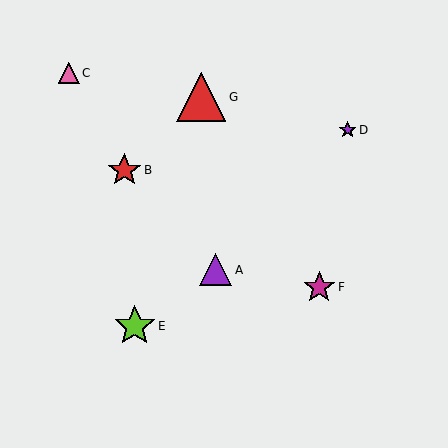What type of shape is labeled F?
Shape F is a magenta star.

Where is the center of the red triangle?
The center of the red triangle is at (201, 97).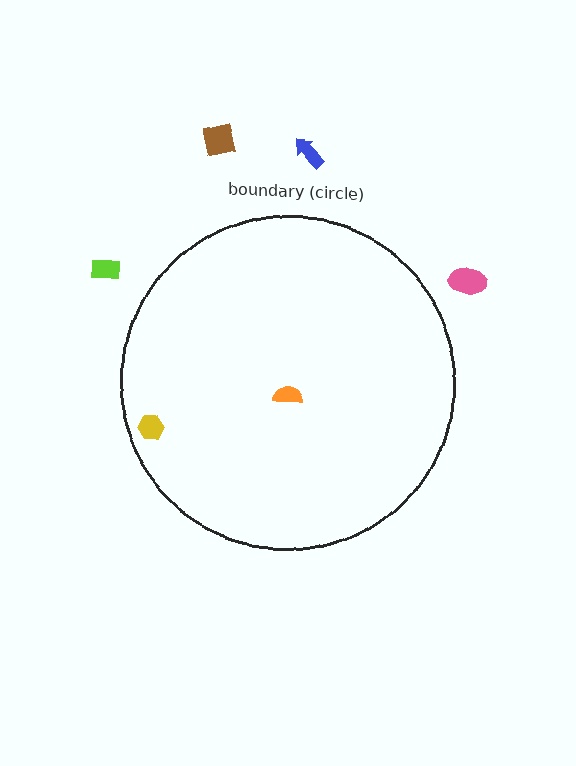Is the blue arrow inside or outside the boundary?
Outside.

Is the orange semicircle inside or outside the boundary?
Inside.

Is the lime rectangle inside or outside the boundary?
Outside.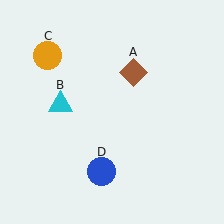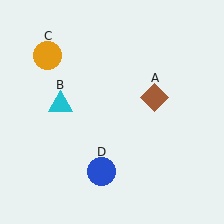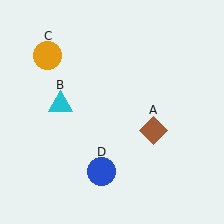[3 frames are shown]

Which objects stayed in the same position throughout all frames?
Cyan triangle (object B) and orange circle (object C) and blue circle (object D) remained stationary.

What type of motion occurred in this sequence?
The brown diamond (object A) rotated clockwise around the center of the scene.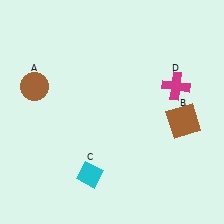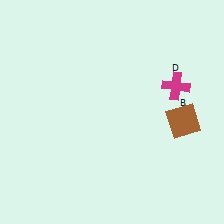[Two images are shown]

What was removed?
The brown circle (A), the cyan diamond (C) were removed in Image 2.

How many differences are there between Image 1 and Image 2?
There are 2 differences between the two images.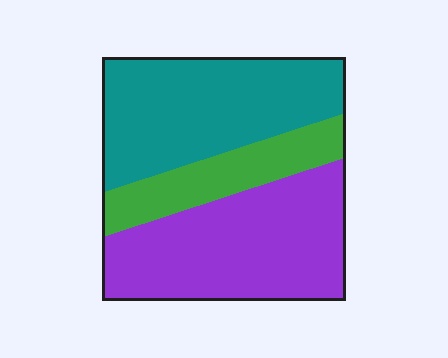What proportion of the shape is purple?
Purple takes up about two fifths (2/5) of the shape.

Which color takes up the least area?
Green, at roughly 20%.